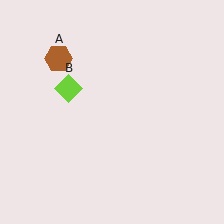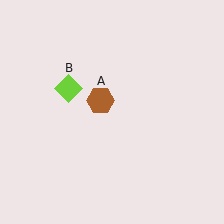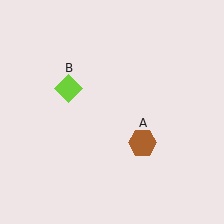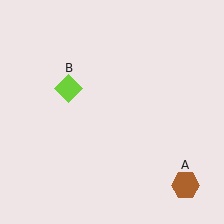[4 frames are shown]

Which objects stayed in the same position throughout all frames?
Lime diamond (object B) remained stationary.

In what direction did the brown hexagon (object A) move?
The brown hexagon (object A) moved down and to the right.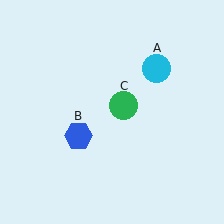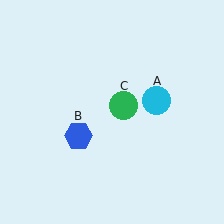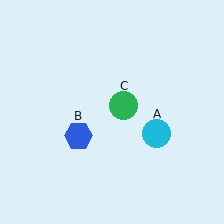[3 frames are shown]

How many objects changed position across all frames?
1 object changed position: cyan circle (object A).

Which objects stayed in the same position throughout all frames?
Blue hexagon (object B) and green circle (object C) remained stationary.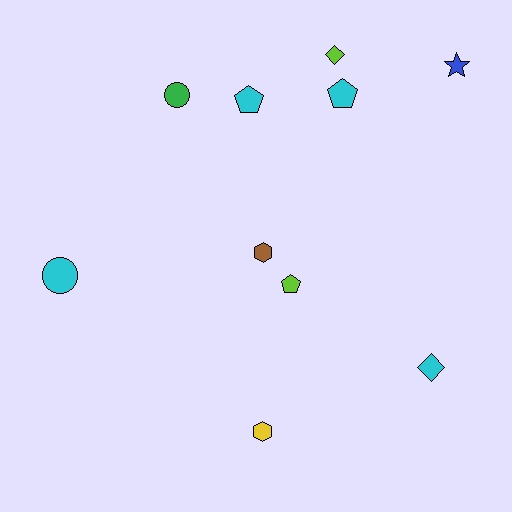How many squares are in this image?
There are no squares.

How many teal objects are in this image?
There are no teal objects.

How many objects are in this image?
There are 10 objects.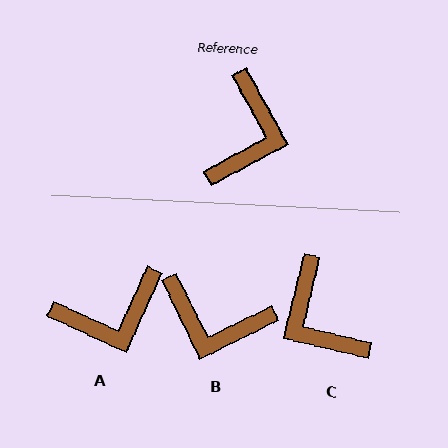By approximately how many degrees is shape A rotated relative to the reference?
Approximately 53 degrees clockwise.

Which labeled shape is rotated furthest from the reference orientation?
C, about 132 degrees away.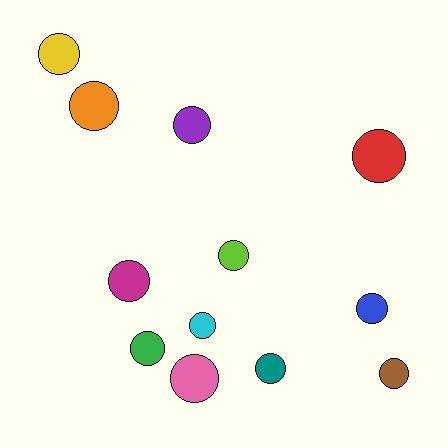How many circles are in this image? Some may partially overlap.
There are 12 circles.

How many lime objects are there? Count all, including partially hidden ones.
There is 1 lime object.